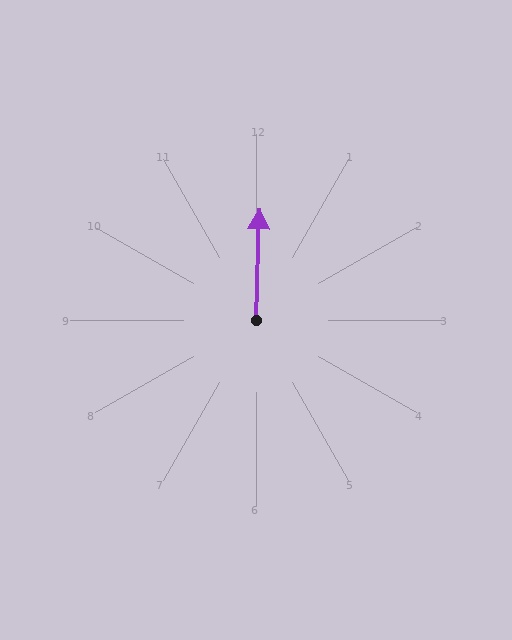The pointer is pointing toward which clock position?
Roughly 12 o'clock.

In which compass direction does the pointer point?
North.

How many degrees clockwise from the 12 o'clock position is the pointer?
Approximately 2 degrees.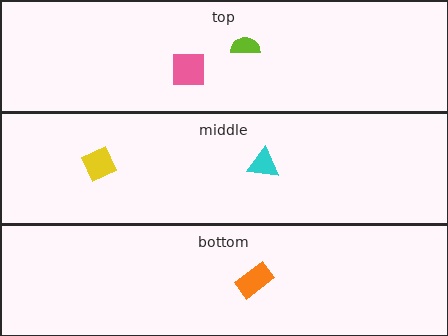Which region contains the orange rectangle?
The bottom region.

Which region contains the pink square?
The top region.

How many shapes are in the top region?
2.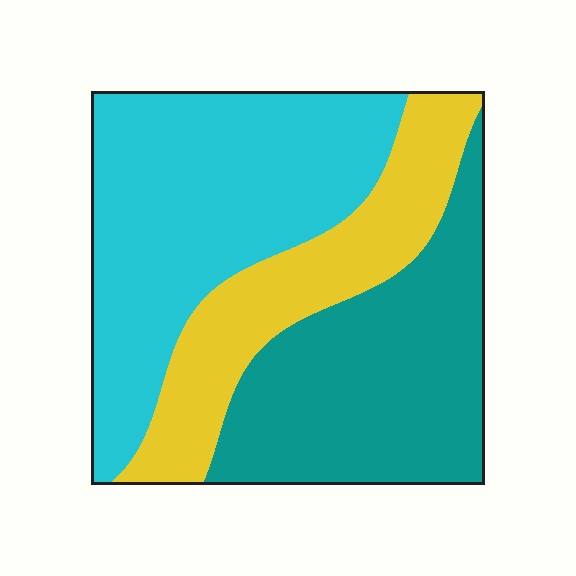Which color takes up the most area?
Cyan, at roughly 40%.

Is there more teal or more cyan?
Cyan.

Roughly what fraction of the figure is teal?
Teal takes up between a quarter and a half of the figure.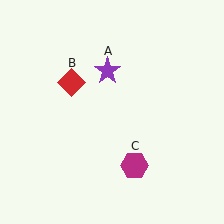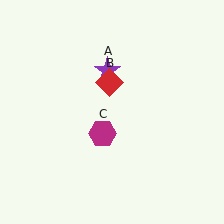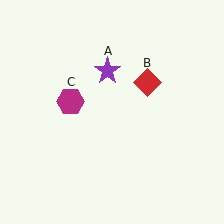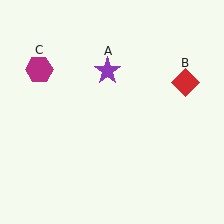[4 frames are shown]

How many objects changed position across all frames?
2 objects changed position: red diamond (object B), magenta hexagon (object C).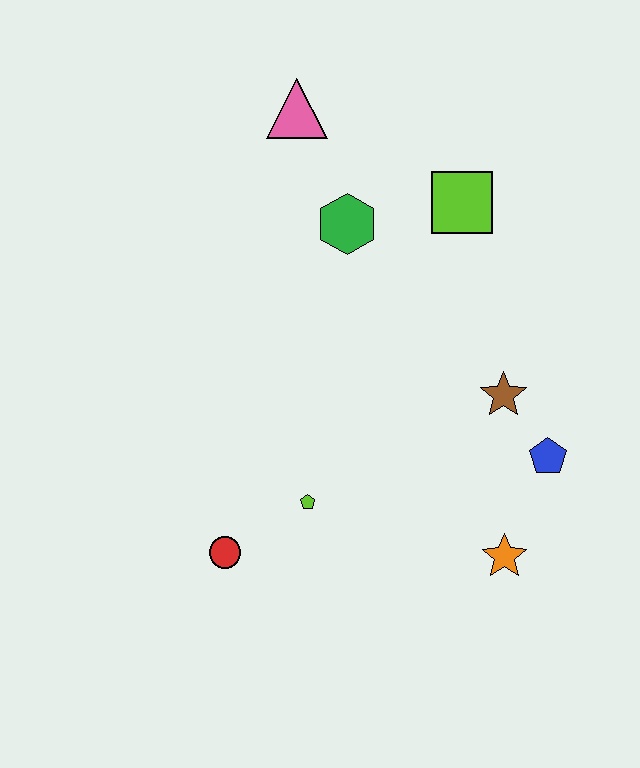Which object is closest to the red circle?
The lime pentagon is closest to the red circle.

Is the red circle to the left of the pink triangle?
Yes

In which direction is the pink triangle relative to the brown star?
The pink triangle is above the brown star.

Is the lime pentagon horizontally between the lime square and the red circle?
Yes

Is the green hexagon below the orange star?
No